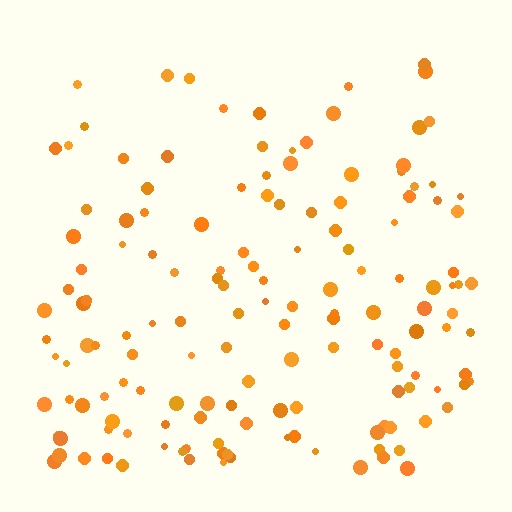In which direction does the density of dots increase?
From top to bottom, with the bottom side densest.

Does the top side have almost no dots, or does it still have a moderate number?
Still a moderate number, just noticeably fewer than the bottom.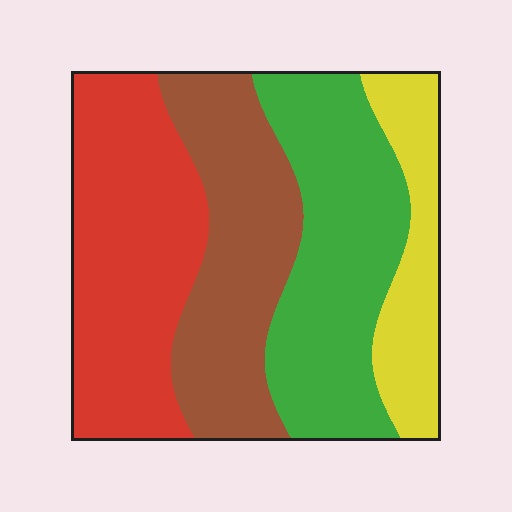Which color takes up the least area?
Yellow, at roughly 15%.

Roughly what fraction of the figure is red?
Red takes up about one third (1/3) of the figure.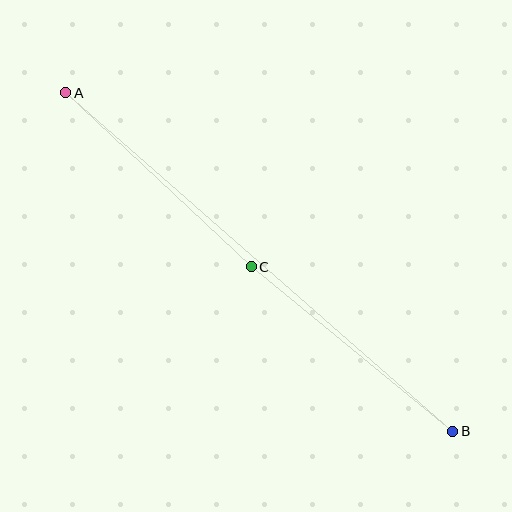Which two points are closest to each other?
Points A and C are closest to each other.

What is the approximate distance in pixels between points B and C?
The distance between B and C is approximately 260 pixels.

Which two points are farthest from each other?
Points A and B are farthest from each other.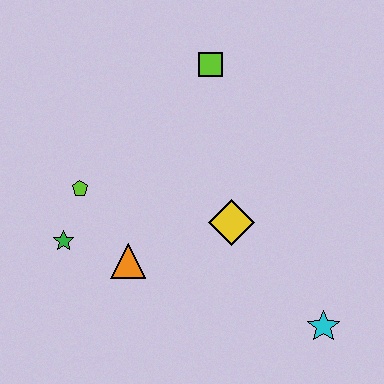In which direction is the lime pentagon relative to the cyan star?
The lime pentagon is to the left of the cyan star.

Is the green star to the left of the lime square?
Yes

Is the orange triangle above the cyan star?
Yes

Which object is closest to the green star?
The lime pentagon is closest to the green star.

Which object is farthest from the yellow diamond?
The green star is farthest from the yellow diamond.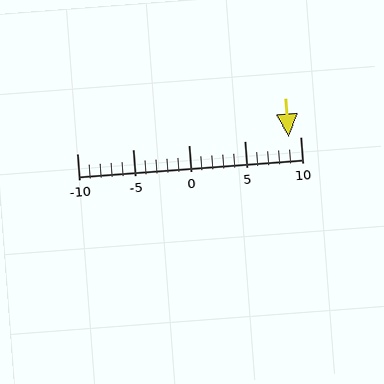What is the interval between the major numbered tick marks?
The major tick marks are spaced 5 units apart.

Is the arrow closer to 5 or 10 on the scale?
The arrow is closer to 10.